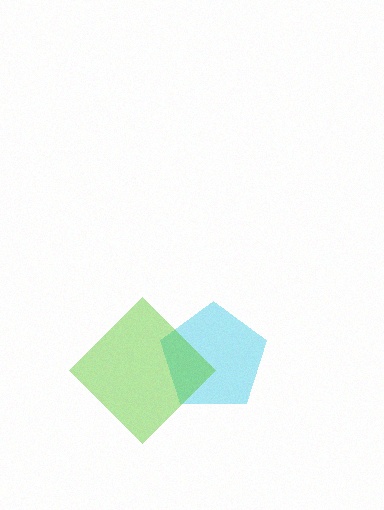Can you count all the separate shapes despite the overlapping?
Yes, there are 2 separate shapes.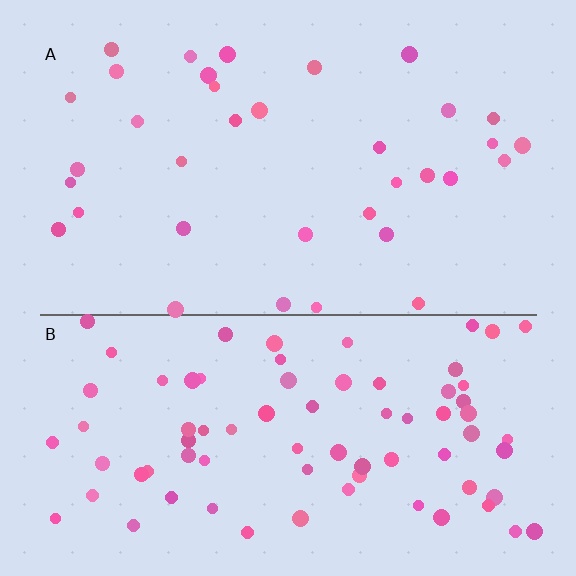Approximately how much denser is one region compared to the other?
Approximately 2.3× — region B over region A.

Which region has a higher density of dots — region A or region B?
B (the bottom).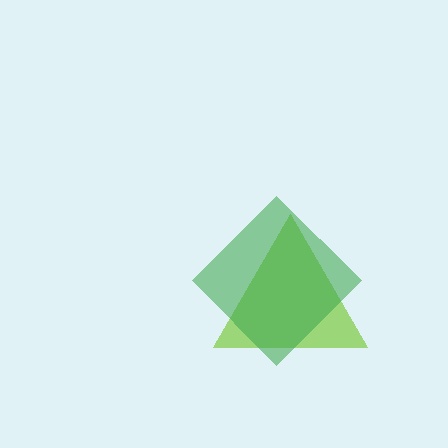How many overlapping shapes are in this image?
There are 2 overlapping shapes in the image.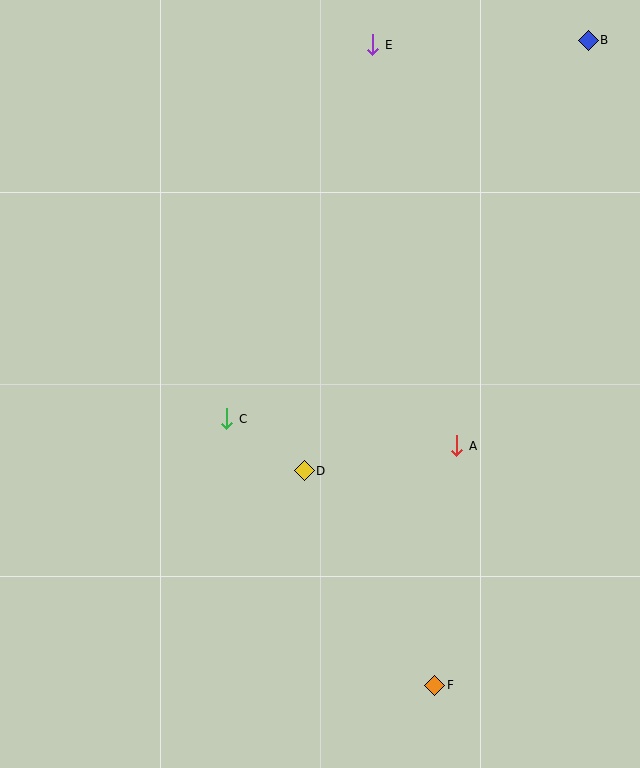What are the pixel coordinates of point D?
Point D is at (304, 471).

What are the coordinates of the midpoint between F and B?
The midpoint between F and B is at (512, 363).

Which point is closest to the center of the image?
Point D at (304, 471) is closest to the center.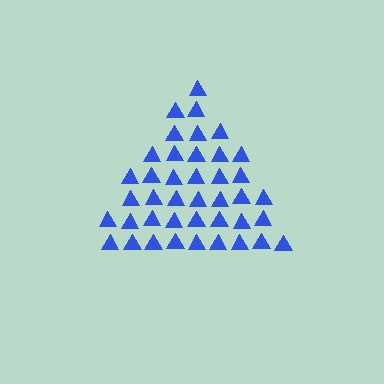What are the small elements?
The small elements are triangles.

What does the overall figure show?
The overall figure shows a triangle.